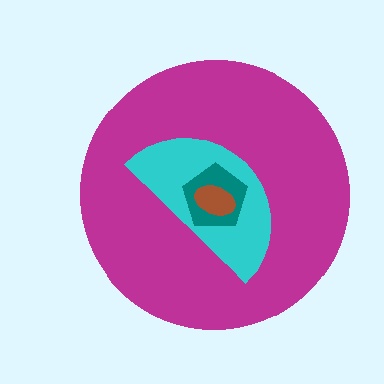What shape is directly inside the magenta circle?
The cyan semicircle.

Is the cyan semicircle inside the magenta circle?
Yes.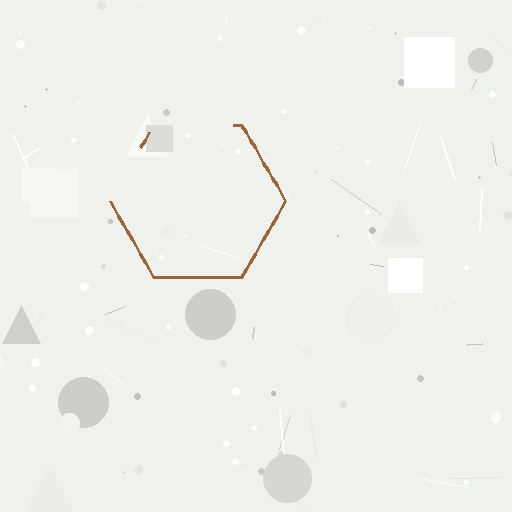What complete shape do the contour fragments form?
The contour fragments form a hexagon.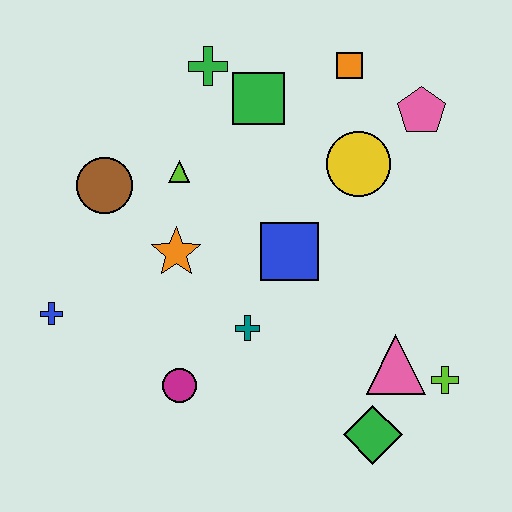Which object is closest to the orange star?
The lime triangle is closest to the orange star.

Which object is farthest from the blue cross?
The pink pentagon is farthest from the blue cross.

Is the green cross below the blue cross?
No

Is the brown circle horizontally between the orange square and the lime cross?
No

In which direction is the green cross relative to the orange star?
The green cross is above the orange star.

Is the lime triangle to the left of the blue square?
Yes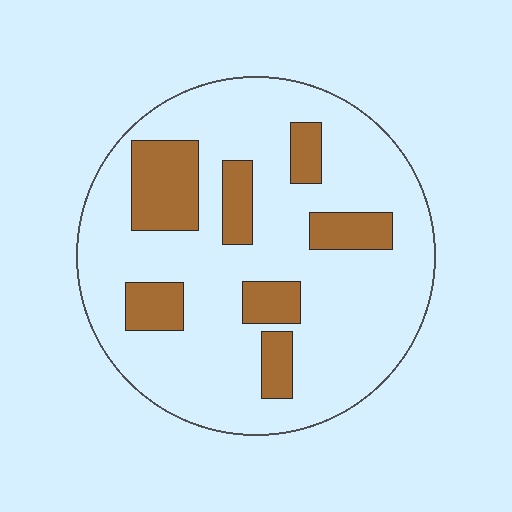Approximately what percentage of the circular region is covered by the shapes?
Approximately 20%.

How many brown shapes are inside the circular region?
7.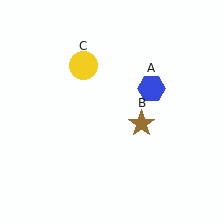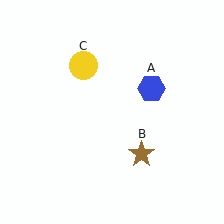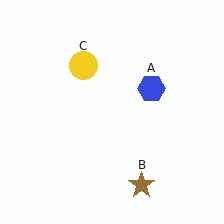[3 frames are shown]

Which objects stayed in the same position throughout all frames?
Blue hexagon (object A) and yellow circle (object C) remained stationary.